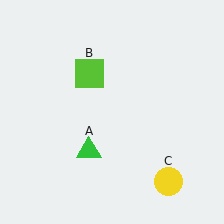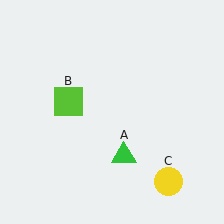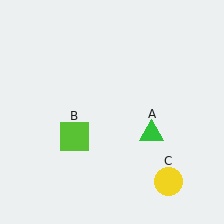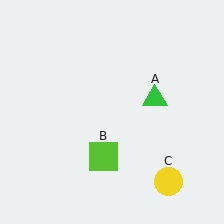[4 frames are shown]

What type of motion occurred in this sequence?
The green triangle (object A), lime square (object B) rotated counterclockwise around the center of the scene.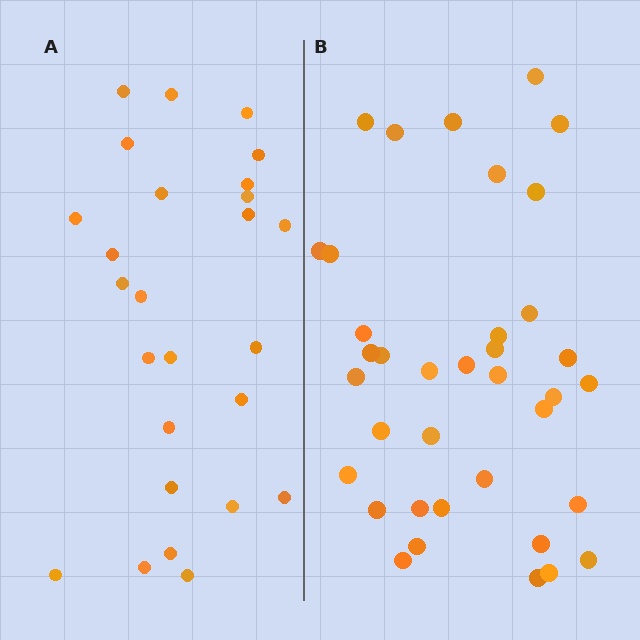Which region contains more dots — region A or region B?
Region B (the right region) has more dots.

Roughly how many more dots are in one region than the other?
Region B has roughly 12 or so more dots than region A.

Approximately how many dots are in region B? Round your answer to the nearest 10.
About 40 dots. (The exact count is 37, which rounds to 40.)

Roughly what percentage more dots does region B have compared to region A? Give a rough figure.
About 40% more.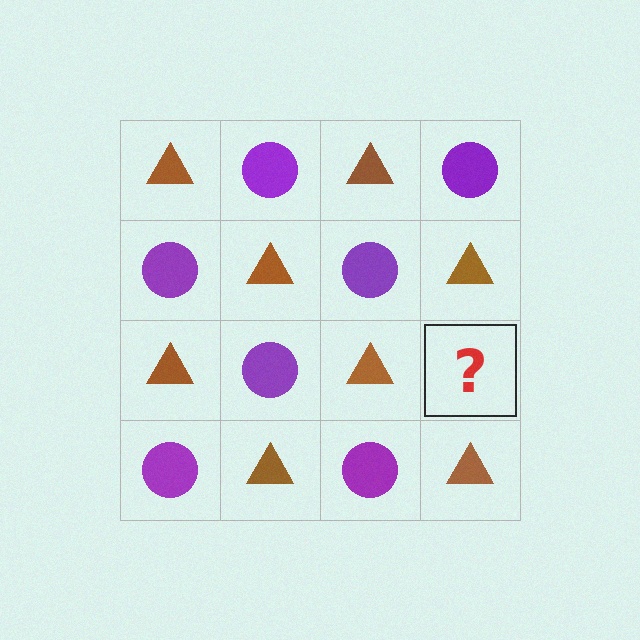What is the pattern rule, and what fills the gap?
The rule is that it alternates brown triangle and purple circle in a checkerboard pattern. The gap should be filled with a purple circle.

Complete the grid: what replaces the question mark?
The question mark should be replaced with a purple circle.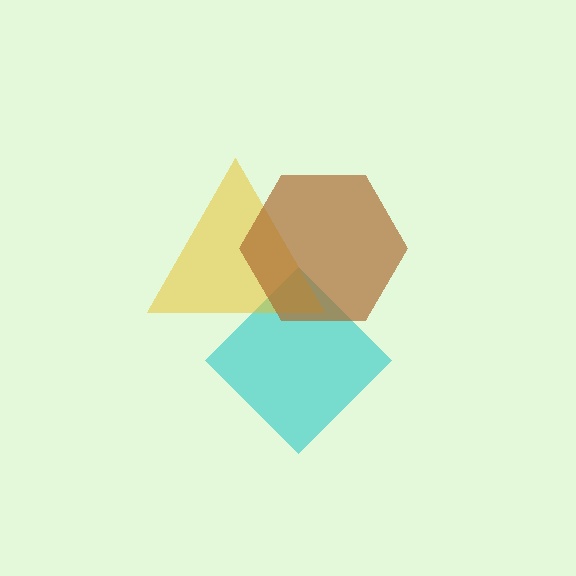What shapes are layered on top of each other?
The layered shapes are: a cyan diamond, a yellow triangle, a brown hexagon.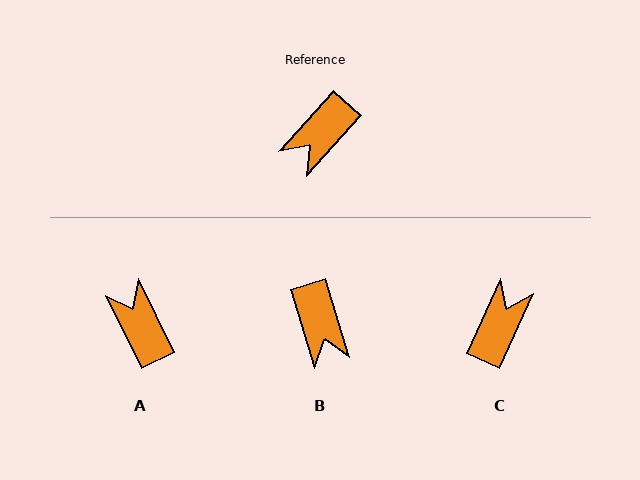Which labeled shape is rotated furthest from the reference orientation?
C, about 163 degrees away.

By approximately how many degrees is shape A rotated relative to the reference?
Approximately 112 degrees clockwise.